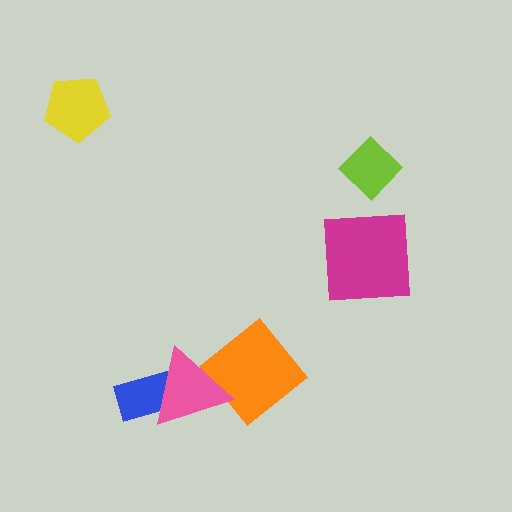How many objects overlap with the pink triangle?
2 objects overlap with the pink triangle.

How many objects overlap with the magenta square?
0 objects overlap with the magenta square.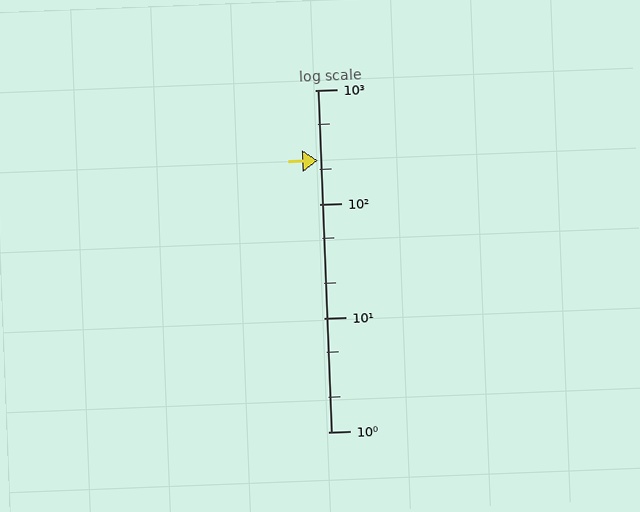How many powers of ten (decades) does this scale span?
The scale spans 3 decades, from 1 to 1000.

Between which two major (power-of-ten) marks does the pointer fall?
The pointer is between 100 and 1000.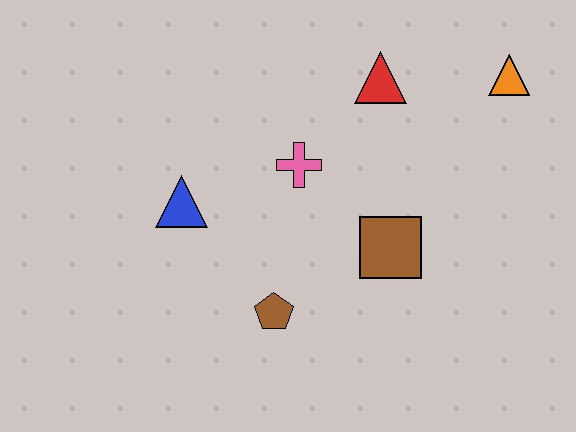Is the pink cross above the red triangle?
No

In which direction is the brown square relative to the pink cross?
The brown square is to the right of the pink cross.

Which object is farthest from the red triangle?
The brown pentagon is farthest from the red triangle.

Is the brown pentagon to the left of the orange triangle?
Yes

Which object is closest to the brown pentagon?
The brown square is closest to the brown pentagon.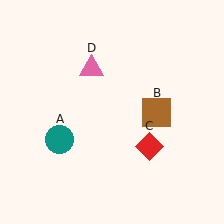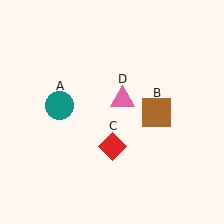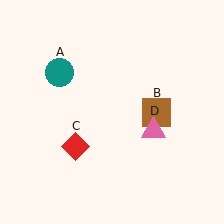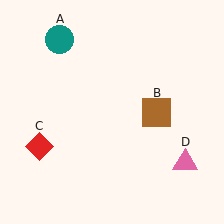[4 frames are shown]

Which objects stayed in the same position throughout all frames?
Brown square (object B) remained stationary.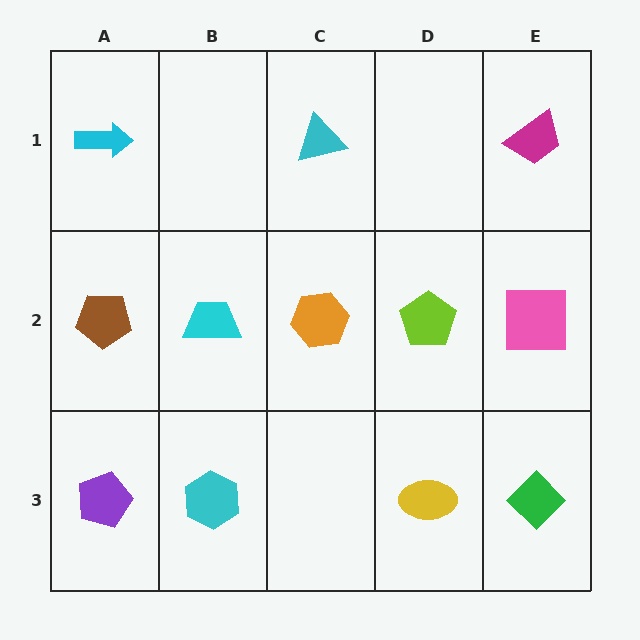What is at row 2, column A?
A brown pentagon.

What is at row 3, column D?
A yellow ellipse.